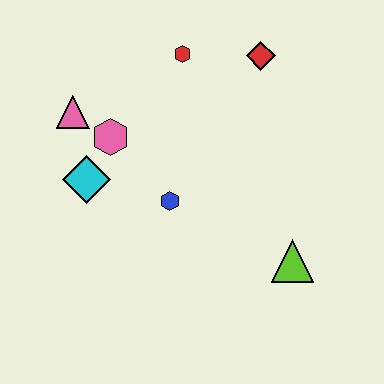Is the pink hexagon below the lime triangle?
No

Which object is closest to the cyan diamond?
The pink hexagon is closest to the cyan diamond.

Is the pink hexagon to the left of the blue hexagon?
Yes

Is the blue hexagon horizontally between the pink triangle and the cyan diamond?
No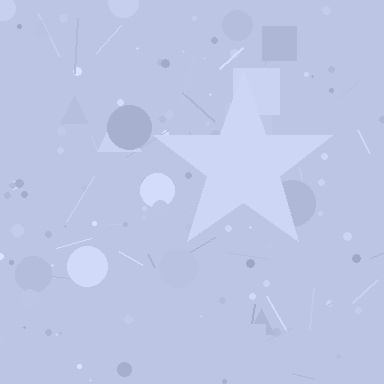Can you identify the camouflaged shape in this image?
The camouflaged shape is a star.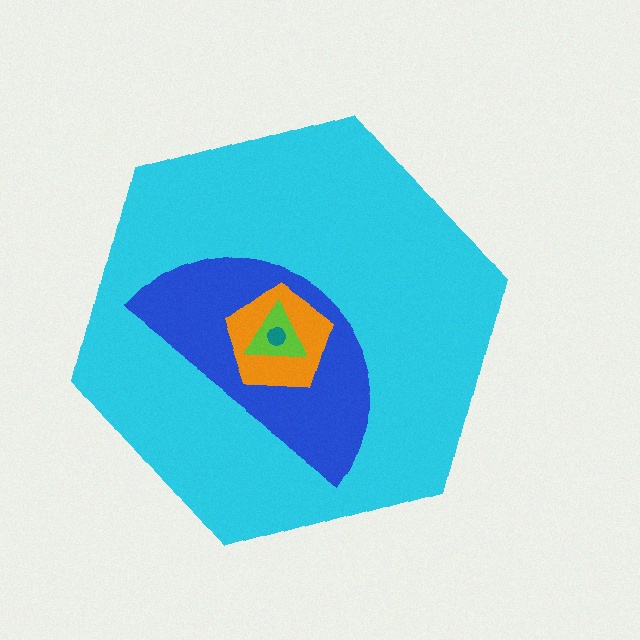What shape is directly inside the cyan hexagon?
The blue semicircle.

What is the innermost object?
The teal circle.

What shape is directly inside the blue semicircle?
The orange pentagon.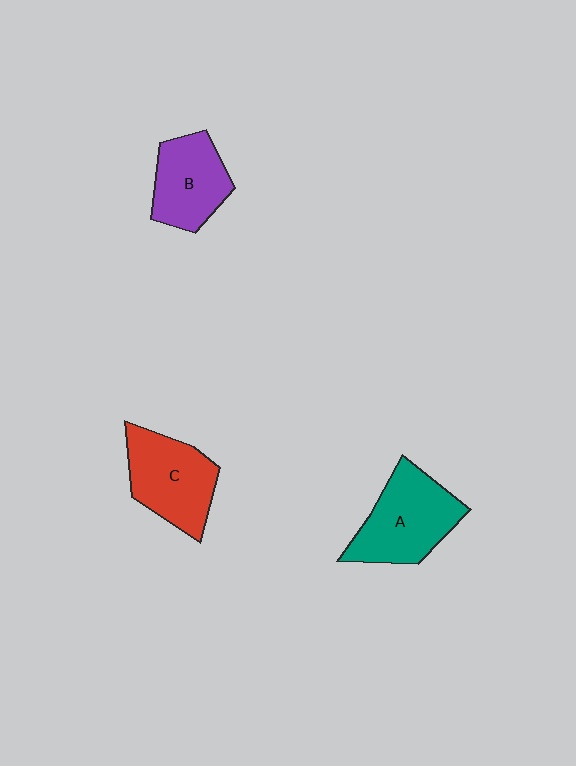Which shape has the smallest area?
Shape B (purple).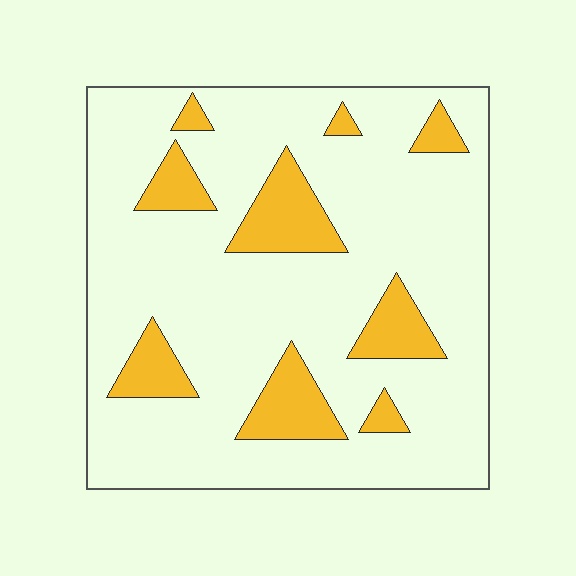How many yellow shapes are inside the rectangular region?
9.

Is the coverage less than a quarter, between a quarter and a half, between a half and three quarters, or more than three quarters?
Less than a quarter.